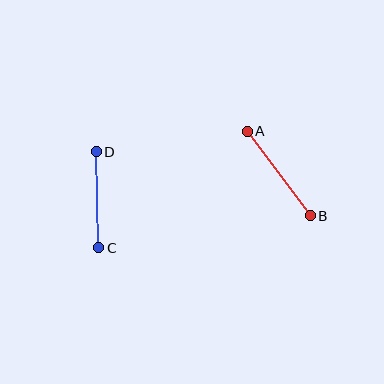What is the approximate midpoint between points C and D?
The midpoint is at approximately (97, 200) pixels.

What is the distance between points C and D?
The distance is approximately 96 pixels.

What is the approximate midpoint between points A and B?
The midpoint is at approximately (279, 174) pixels.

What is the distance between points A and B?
The distance is approximately 106 pixels.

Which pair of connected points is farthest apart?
Points A and B are farthest apart.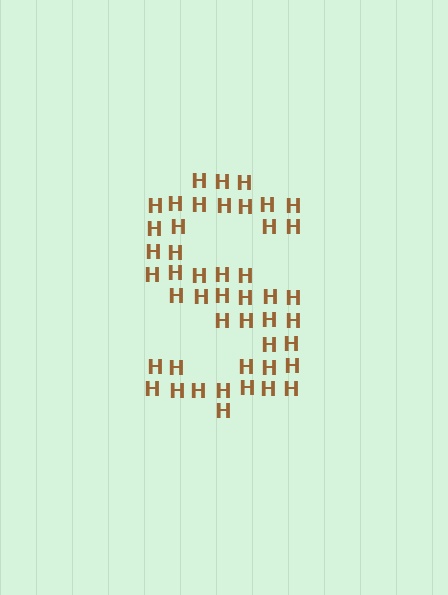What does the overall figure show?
The overall figure shows the letter S.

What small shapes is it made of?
It is made of small letter H's.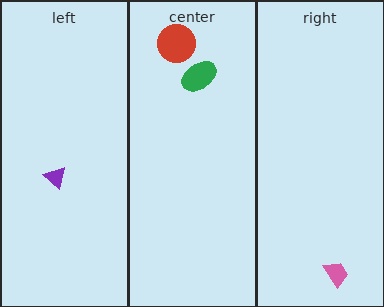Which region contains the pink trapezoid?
The right region.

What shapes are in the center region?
The red circle, the green ellipse.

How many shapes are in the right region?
1.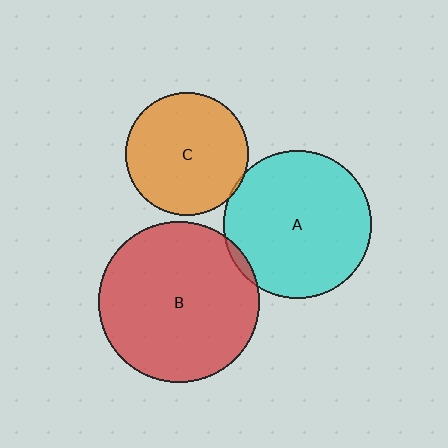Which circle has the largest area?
Circle B (red).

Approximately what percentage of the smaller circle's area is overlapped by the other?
Approximately 5%.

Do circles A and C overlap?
Yes.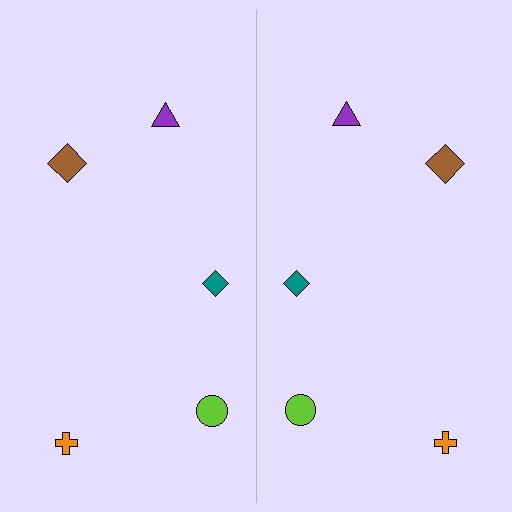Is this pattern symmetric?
Yes, this pattern has bilateral (reflection) symmetry.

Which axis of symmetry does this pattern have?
The pattern has a vertical axis of symmetry running through the center of the image.